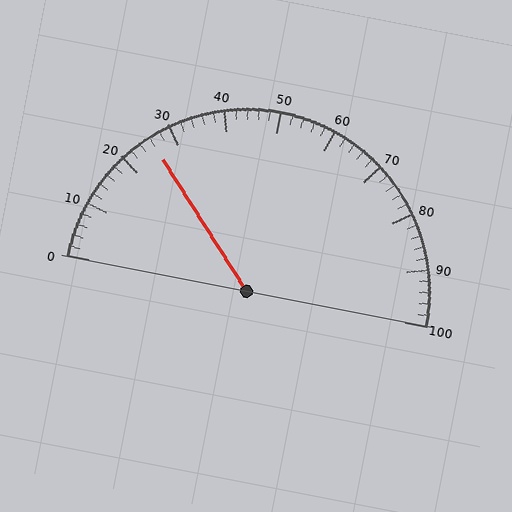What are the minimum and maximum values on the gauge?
The gauge ranges from 0 to 100.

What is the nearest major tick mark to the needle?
The nearest major tick mark is 30.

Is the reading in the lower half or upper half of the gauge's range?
The reading is in the lower half of the range (0 to 100).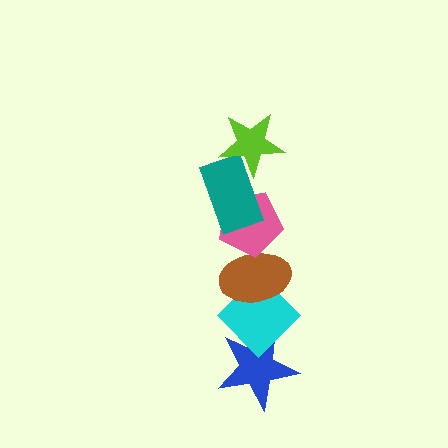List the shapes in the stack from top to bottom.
From top to bottom: the lime star, the teal rectangle, the pink pentagon, the brown ellipse, the cyan diamond, the blue star.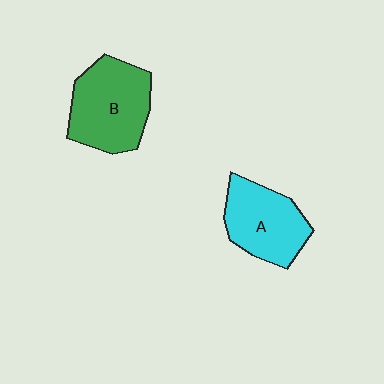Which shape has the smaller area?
Shape A (cyan).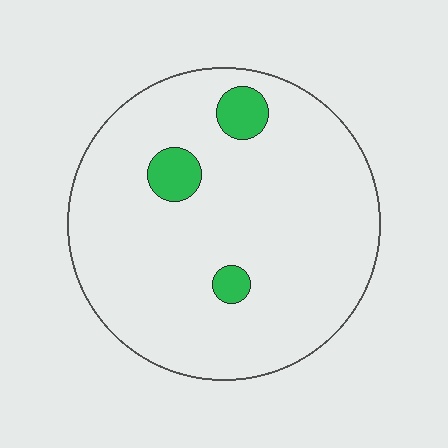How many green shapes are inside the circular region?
3.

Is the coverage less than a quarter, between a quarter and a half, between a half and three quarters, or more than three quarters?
Less than a quarter.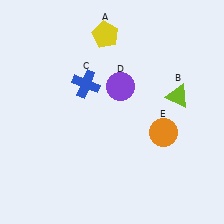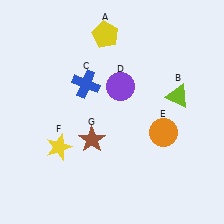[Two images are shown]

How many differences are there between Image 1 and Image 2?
There are 2 differences between the two images.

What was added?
A yellow star (F), a brown star (G) were added in Image 2.